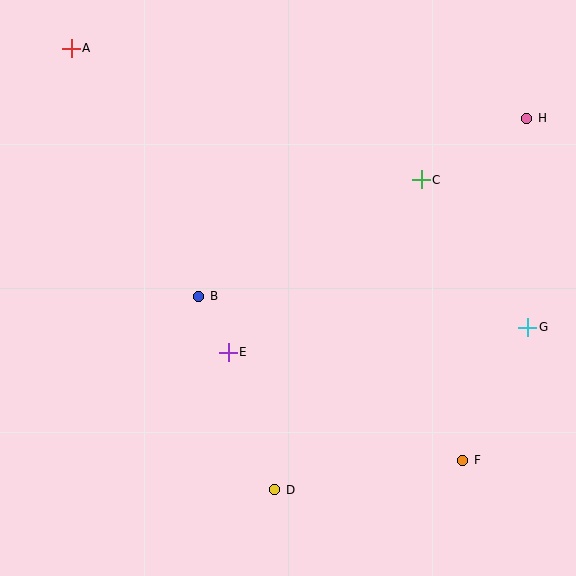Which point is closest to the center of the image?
Point E at (228, 352) is closest to the center.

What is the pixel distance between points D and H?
The distance between D and H is 449 pixels.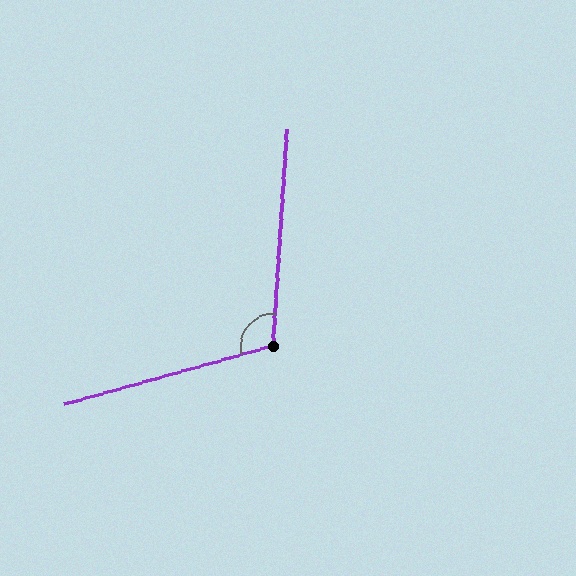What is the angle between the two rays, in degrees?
Approximately 109 degrees.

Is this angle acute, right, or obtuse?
It is obtuse.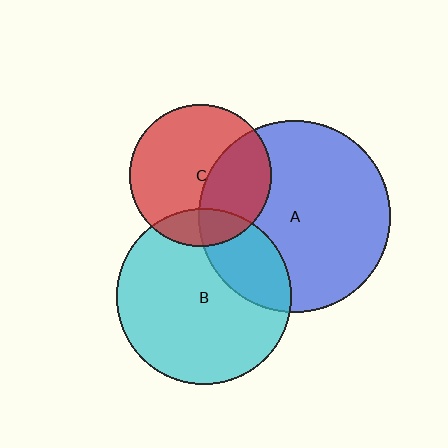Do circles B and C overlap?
Yes.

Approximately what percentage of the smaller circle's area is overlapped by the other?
Approximately 15%.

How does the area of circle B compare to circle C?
Approximately 1.5 times.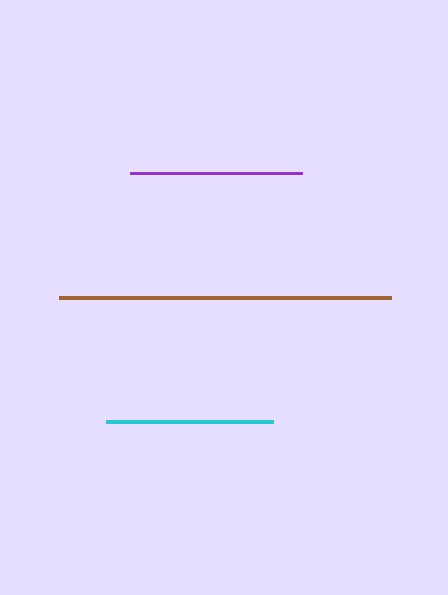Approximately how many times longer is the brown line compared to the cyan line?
The brown line is approximately 2.0 times the length of the cyan line.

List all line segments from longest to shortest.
From longest to shortest: brown, purple, cyan.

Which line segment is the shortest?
The cyan line is the shortest at approximately 167 pixels.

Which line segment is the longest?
The brown line is the longest at approximately 332 pixels.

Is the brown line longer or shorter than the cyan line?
The brown line is longer than the cyan line.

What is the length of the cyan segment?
The cyan segment is approximately 167 pixels long.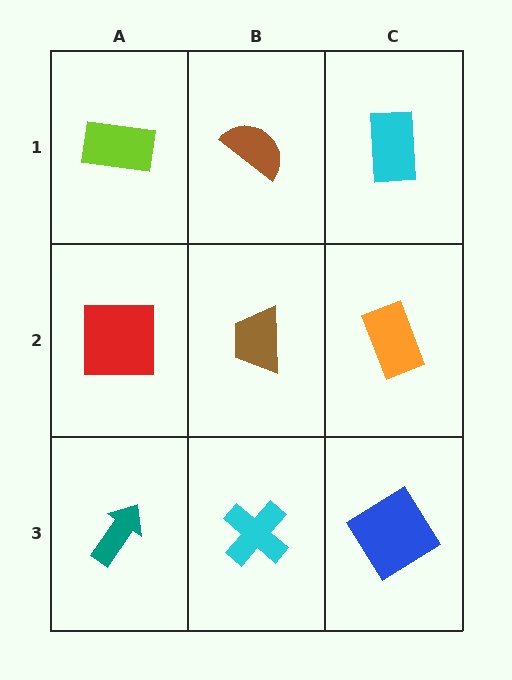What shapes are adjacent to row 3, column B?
A brown trapezoid (row 2, column B), a teal arrow (row 3, column A), a blue diamond (row 3, column C).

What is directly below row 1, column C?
An orange rectangle.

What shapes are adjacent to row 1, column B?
A brown trapezoid (row 2, column B), a lime rectangle (row 1, column A), a cyan rectangle (row 1, column C).